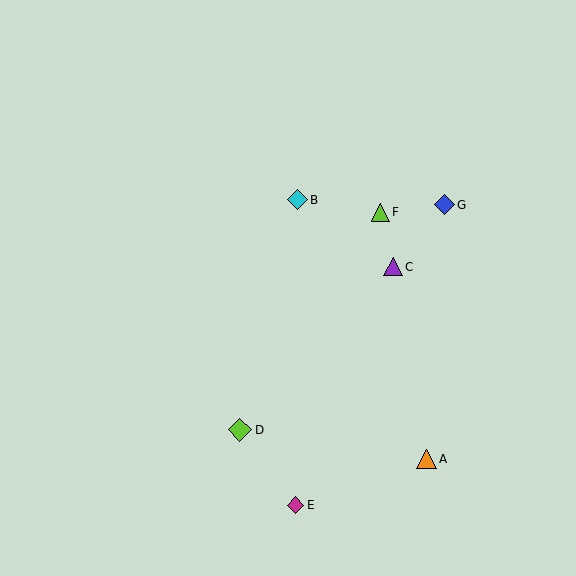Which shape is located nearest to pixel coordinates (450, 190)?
The blue diamond (labeled G) at (444, 205) is nearest to that location.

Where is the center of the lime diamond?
The center of the lime diamond is at (240, 430).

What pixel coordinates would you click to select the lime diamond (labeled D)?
Click at (240, 430) to select the lime diamond D.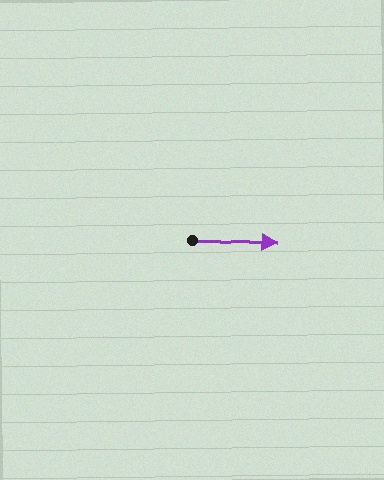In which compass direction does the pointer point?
East.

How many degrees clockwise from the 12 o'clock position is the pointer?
Approximately 92 degrees.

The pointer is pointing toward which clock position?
Roughly 3 o'clock.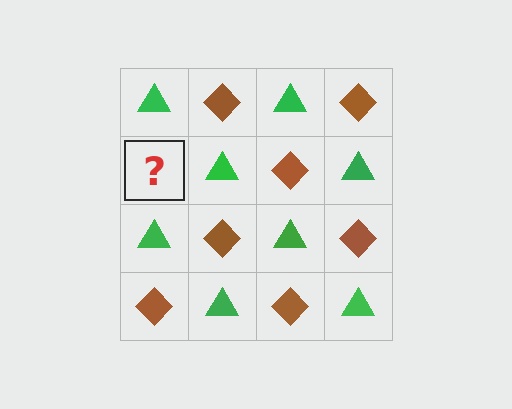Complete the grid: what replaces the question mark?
The question mark should be replaced with a brown diamond.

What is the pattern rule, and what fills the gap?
The rule is that it alternates green triangle and brown diamond in a checkerboard pattern. The gap should be filled with a brown diamond.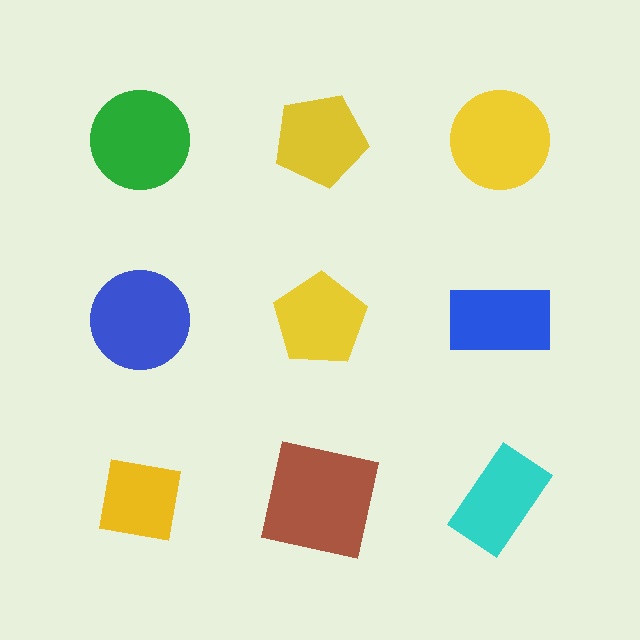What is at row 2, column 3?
A blue rectangle.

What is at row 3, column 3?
A cyan rectangle.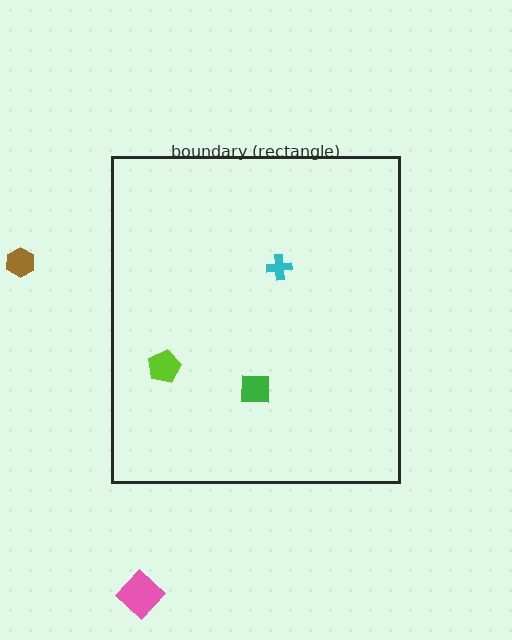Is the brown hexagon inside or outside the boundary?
Outside.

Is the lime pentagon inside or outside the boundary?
Inside.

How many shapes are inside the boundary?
3 inside, 2 outside.